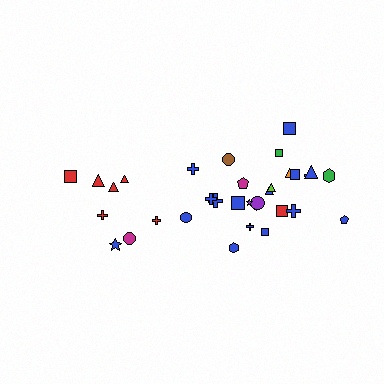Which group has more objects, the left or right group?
The right group.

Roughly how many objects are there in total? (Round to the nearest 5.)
Roughly 35 objects in total.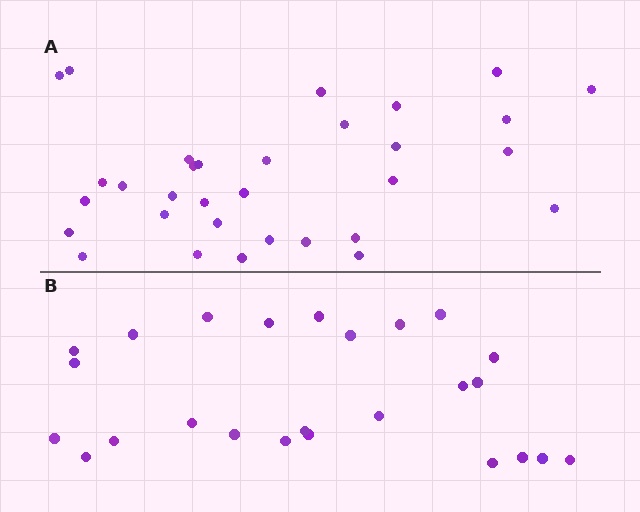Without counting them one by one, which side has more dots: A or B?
Region A (the top region) has more dots.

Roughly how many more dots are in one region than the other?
Region A has roughly 8 or so more dots than region B.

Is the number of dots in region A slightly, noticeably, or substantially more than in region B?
Region A has noticeably more, but not dramatically so. The ratio is roughly 1.3 to 1.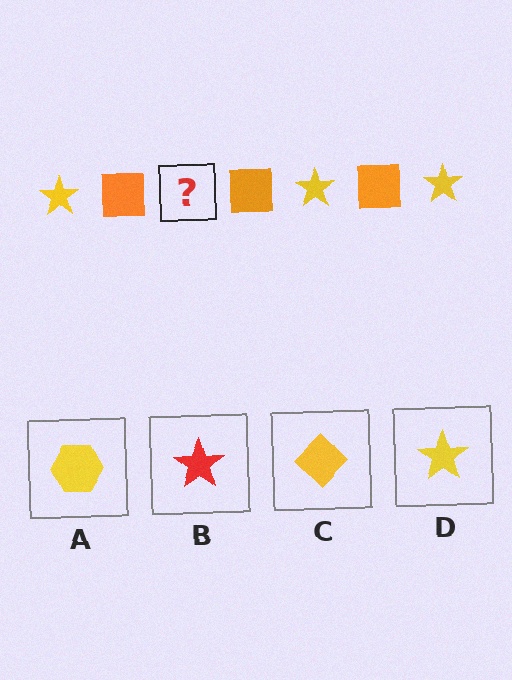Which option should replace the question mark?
Option D.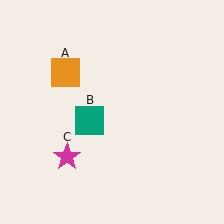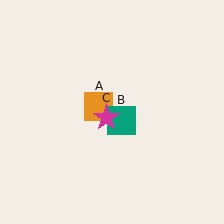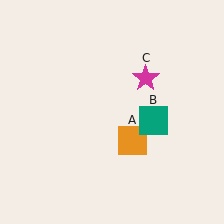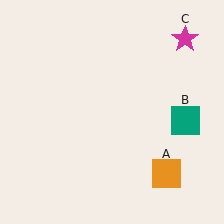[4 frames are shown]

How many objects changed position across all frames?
3 objects changed position: orange square (object A), teal square (object B), magenta star (object C).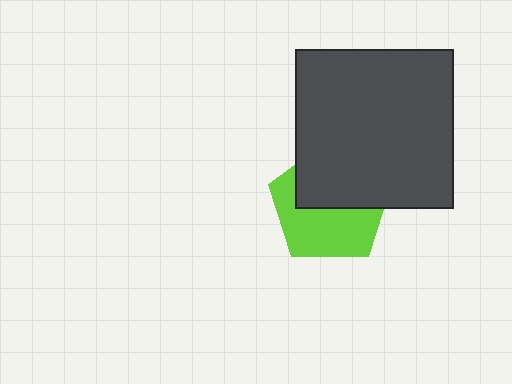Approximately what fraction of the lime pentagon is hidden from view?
Roughly 48% of the lime pentagon is hidden behind the dark gray square.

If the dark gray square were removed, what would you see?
You would see the complete lime pentagon.